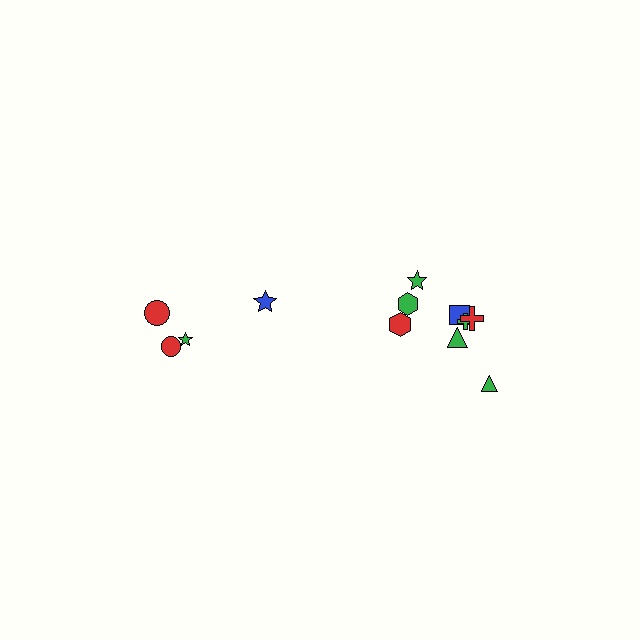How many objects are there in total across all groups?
There are 12 objects.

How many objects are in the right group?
There are 8 objects.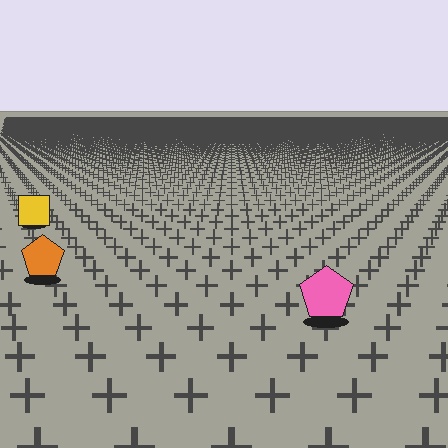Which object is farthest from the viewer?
The yellow square is farthest from the viewer. It appears smaller and the ground texture around it is denser.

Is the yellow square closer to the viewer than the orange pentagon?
No. The orange pentagon is closer — you can tell from the texture gradient: the ground texture is coarser near it.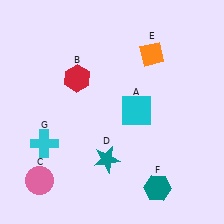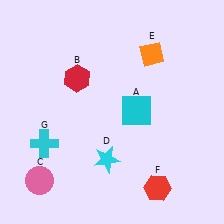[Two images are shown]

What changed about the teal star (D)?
In Image 1, D is teal. In Image 2, it changed to cyan.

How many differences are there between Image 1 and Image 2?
There are 2 differences between the two images.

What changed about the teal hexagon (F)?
In Image 1, F is teal. In Image 2, it changed to red.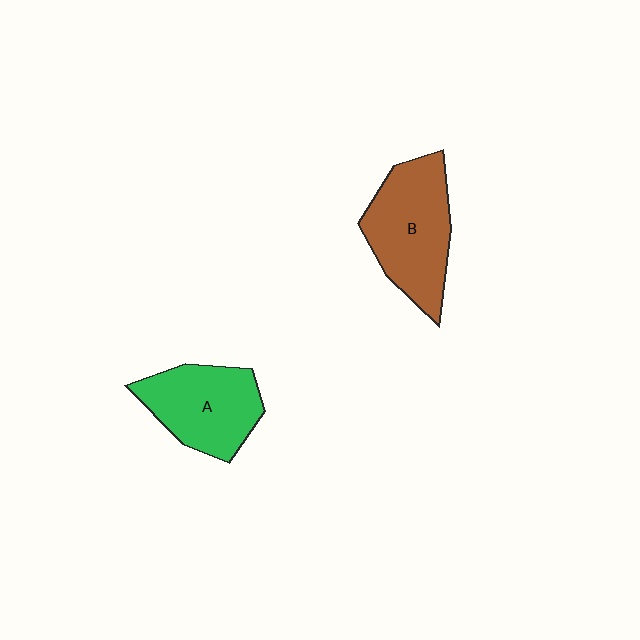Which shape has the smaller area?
Shape A (green).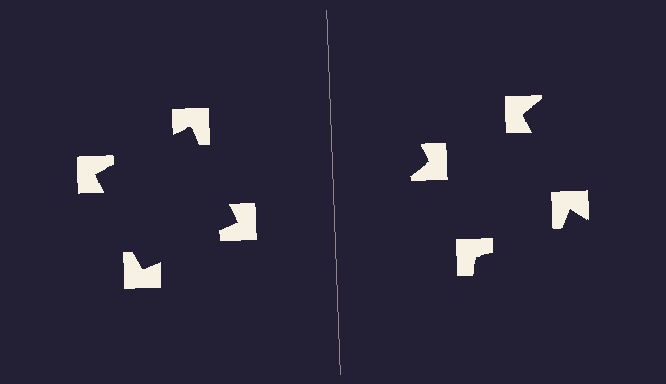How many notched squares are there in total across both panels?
8 — 4 on each side.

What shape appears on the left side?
An illusory square.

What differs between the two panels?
The notched squares are positioned identically on both sides; only the wedge orientations differ. On the left they align to a square; on the right they are misaligned.